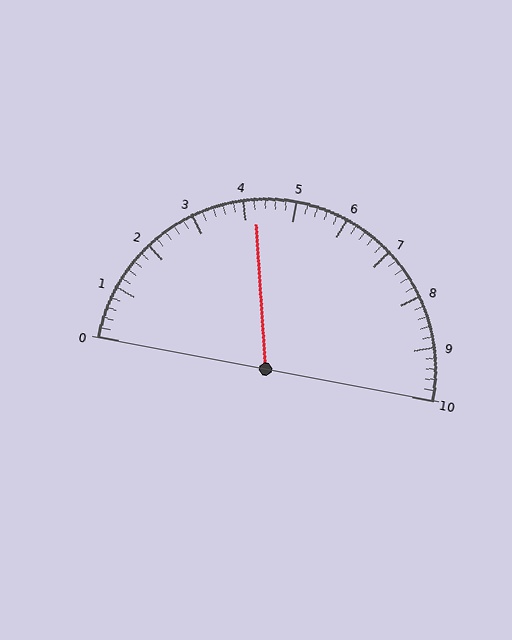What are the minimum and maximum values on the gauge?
The gauge ranges from 0 to 10.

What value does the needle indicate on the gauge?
The needle indicates approximately 4.2.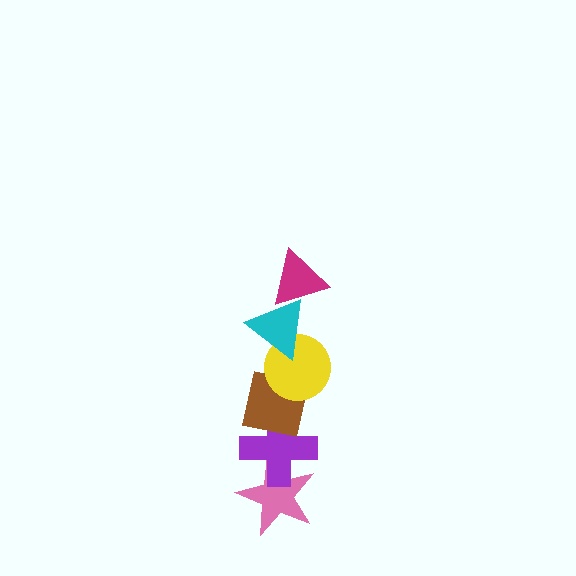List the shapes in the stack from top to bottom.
From top to bottom: the magenta triangle, the cyan triangle, the yellow circle, the brown square, the purple cross, the pink star.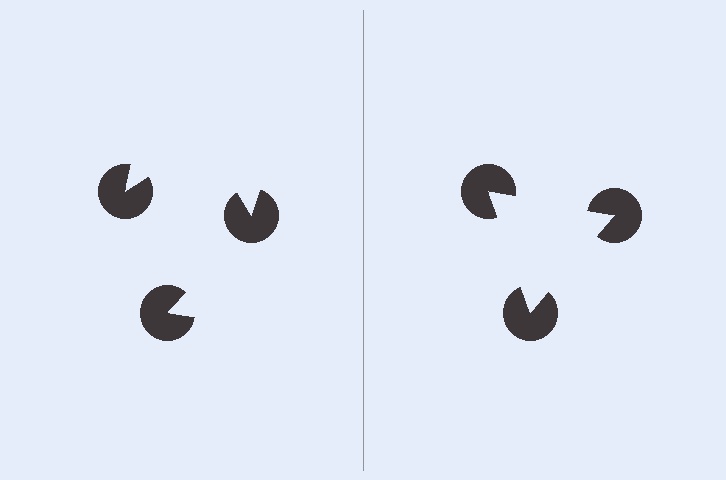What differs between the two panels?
The pac-man discs are positioned identically on both sides; only the wedge orientations differ. On the right they align to a triangle; on the left they are misaligned.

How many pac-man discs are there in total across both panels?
6 — 3 on each side.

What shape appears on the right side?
An illusory triangle.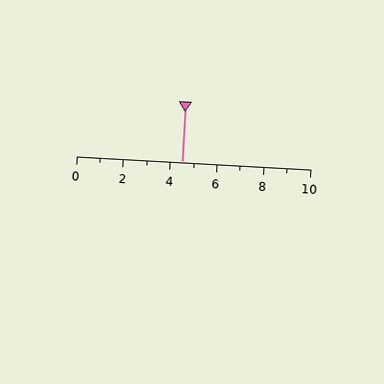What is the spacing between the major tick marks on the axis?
The major ticks are spaced 2 apart.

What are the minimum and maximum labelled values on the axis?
The axis runs from 0 to 10.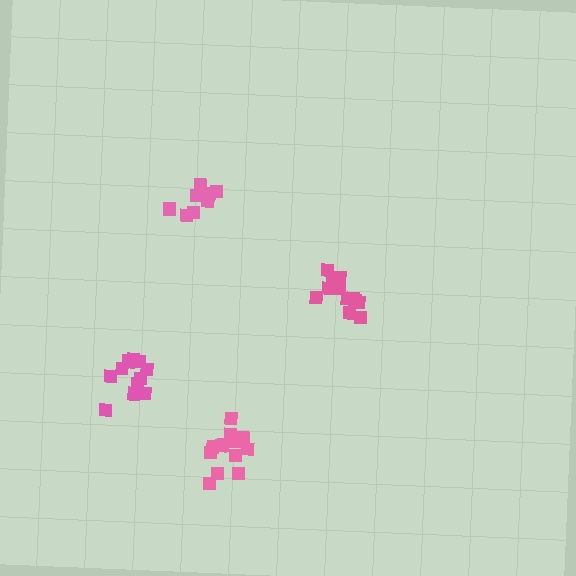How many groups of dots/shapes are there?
There are 4 groups.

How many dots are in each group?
Group 1: 11 dots, Group 2: 12 dots, Group 3: 14 dots, Group 4: 9 dots (46 total).